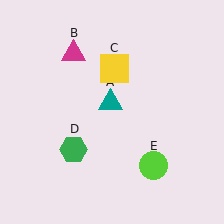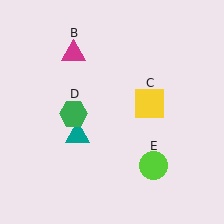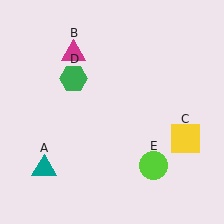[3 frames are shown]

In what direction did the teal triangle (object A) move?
The teal triangle (object A) moved down and to the left.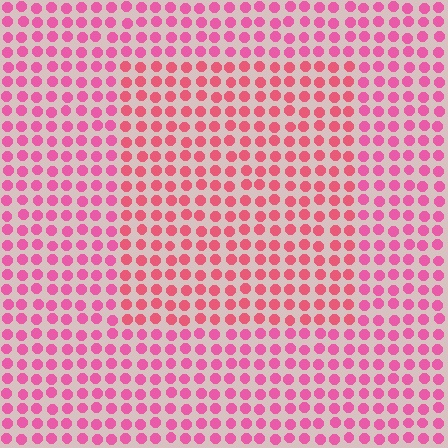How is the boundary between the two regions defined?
The boundary is defined purely by a slight shift in hue (about 21 degrees). Spacing, size, and orientation are identical on both sides.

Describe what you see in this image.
The image is filled with small pink elements in a uniform arrangement. A rectangle-shaped region is visible where the elements are tinted to a slightly different hue, forming a subtle color boundary.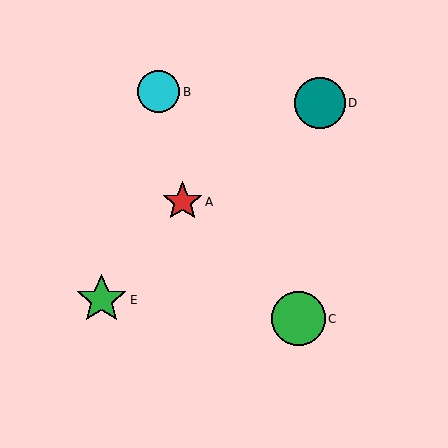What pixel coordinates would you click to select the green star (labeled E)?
Click at (102, 300) to select the green star E.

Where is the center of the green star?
The center of the green star is at (102, 300).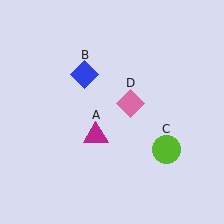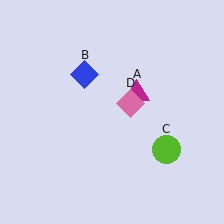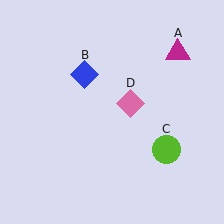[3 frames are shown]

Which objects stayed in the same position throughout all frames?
Blue diamond (object B) and lime circle (object C) and pink diamond (object D) remained stationary.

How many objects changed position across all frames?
1 object changed position: magenta triangle (object A).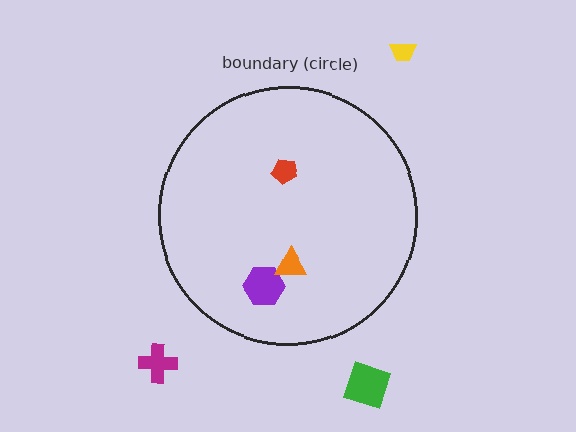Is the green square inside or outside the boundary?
Outside.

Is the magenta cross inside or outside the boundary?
Outside.